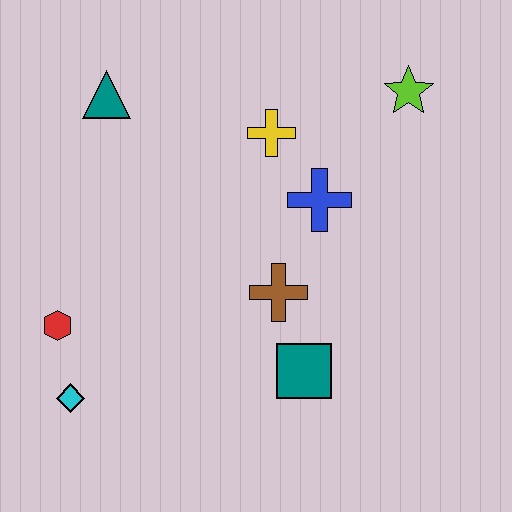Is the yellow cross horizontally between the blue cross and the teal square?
No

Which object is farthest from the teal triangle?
The teal square is farthest from the teal triangle.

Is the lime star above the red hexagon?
Yes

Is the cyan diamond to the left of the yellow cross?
Yes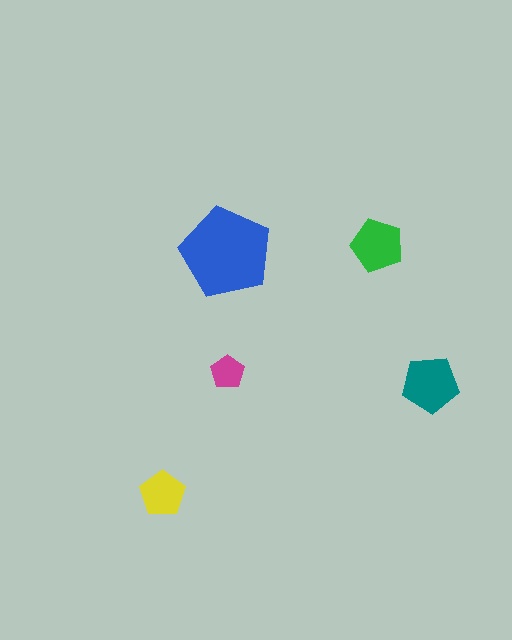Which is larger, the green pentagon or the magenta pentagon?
The green one.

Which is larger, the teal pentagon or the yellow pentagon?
The teal one.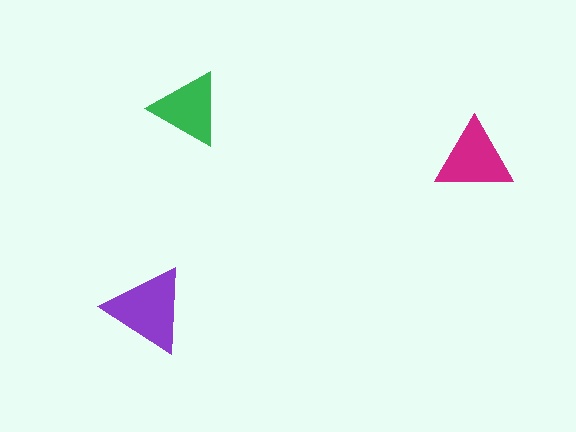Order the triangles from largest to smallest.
the purple one, the magenta one, the green one.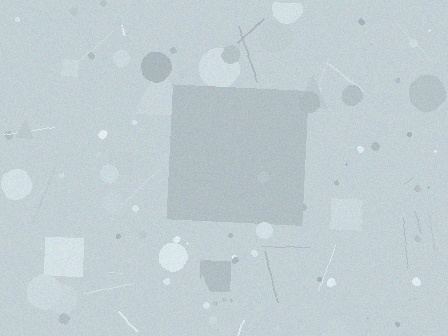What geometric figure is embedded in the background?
A square is embedded in the background.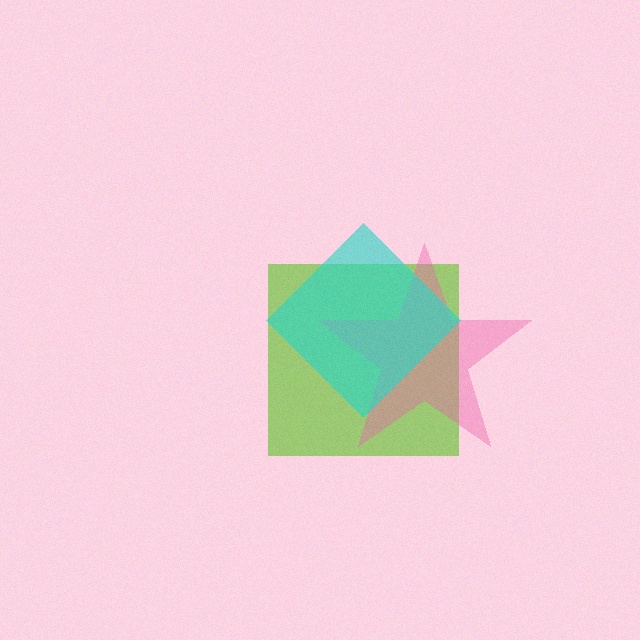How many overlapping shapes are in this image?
There are 3 overlapping shapes in the image.